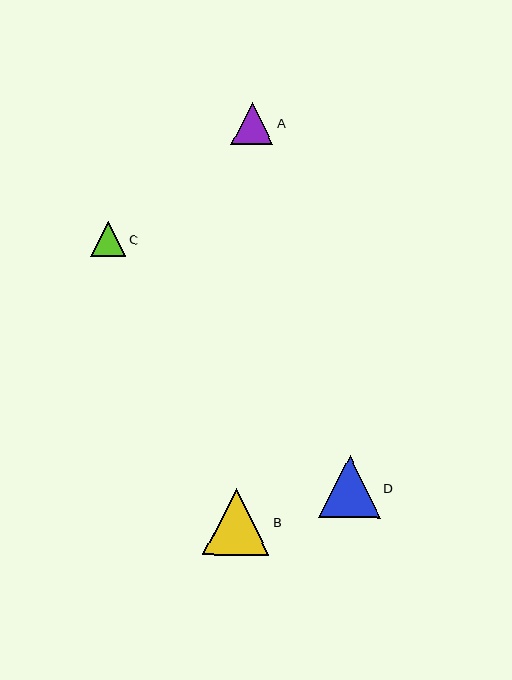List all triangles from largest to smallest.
From largest to smallest: B, D, A, C.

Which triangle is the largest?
Triangle B is the largest with a size of approximately 66 pixels.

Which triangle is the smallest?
Triangle C is the smallest with a size of approximately 35 pixels.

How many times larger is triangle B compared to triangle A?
Triangle B is approximately 1.6 times the size of triangle A.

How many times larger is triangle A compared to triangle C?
Triangle A is approximately 1.2 times the size of triangle C.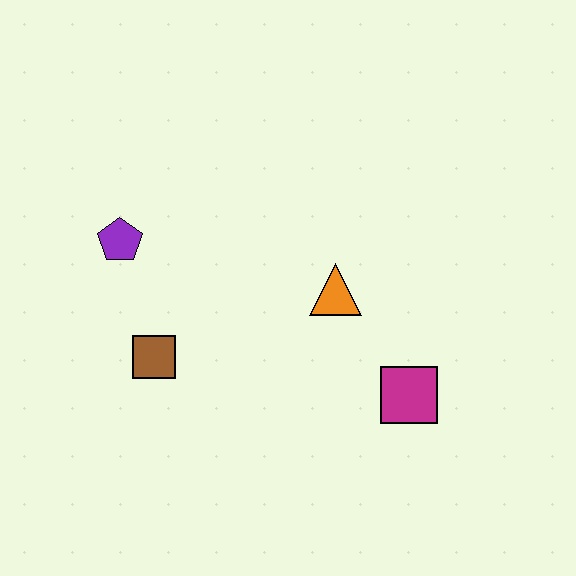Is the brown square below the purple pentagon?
Yes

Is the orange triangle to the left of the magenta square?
Yes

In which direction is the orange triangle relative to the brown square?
The orange triangle is to the right of the brown square.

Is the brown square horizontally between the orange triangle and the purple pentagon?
Yes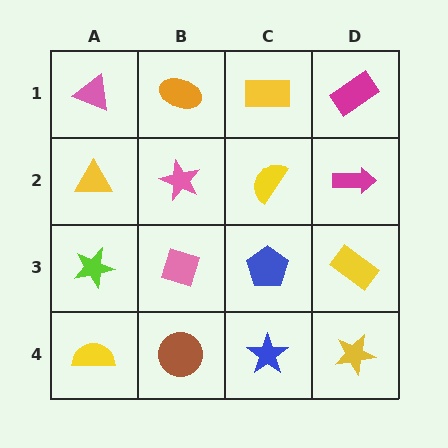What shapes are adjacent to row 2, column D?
A magenta rectangle (row 1, column D), a yellow rectangle (row 3, column D), a yellow semicircle (row 2, column C).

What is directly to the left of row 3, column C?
A pink diamond.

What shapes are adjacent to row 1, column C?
A yellow semicircle (row 2, column C), an orange ellipse (row 1, column B), a magenta rectangle (row 1, column D).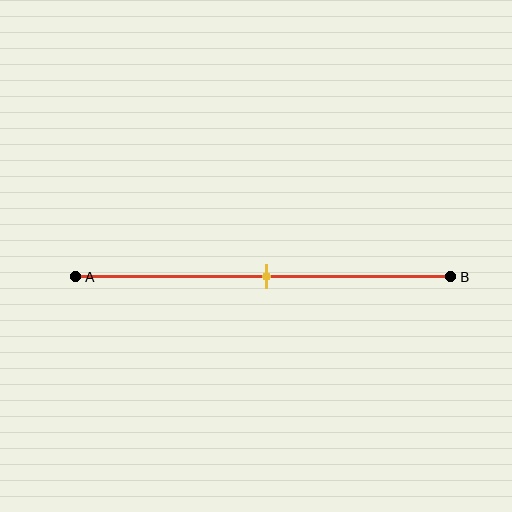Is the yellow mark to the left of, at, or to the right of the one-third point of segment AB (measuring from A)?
The yellow mark is to the right of the one-third point of segment AB.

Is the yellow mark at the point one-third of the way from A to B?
No, the mark is at about 50% from A, not at the 33% one-third point.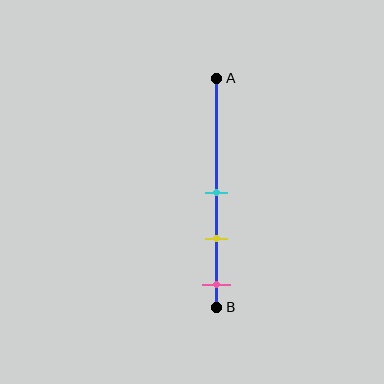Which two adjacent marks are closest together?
The cyan and yellow marks are the closest adjacent pair.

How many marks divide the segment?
There are 3 marks dividing the segment.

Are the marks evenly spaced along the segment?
Yes, the marks are approximately evenly spaced.